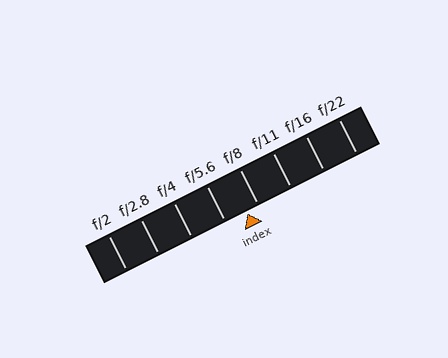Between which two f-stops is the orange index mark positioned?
The index mark is between f/5.6 and f/8.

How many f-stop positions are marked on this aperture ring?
There are 8 f-stop positions marked.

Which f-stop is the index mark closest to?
The index mark is closest to f/8.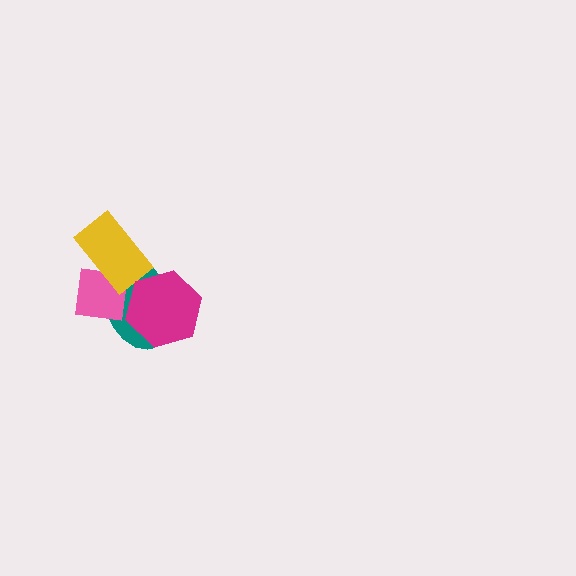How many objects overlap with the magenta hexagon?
2 objects overlap with the magenta hexagon.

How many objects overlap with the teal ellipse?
3 objects overlap with the teal ellipse.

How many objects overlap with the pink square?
3 objects overlap with the pink square.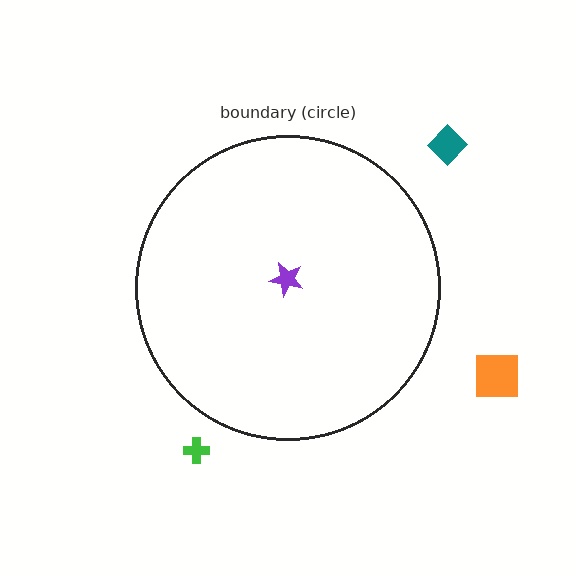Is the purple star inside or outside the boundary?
Inside.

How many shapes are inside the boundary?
1 inside, 3 outside.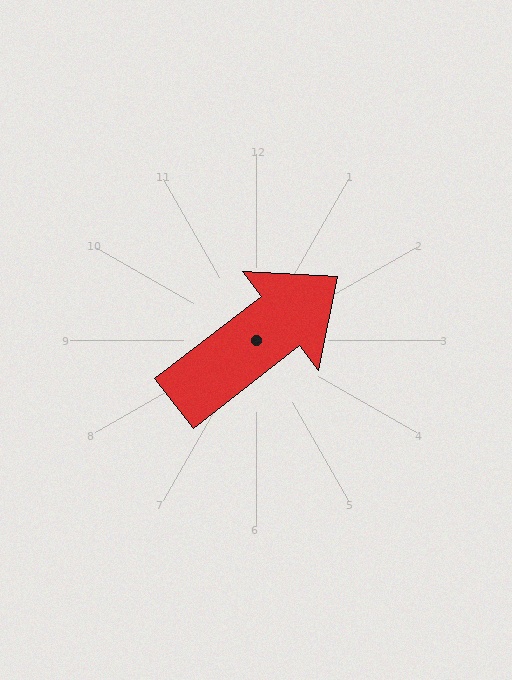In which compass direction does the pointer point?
Northeast.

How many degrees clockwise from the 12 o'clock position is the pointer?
Approximately 52 degrees.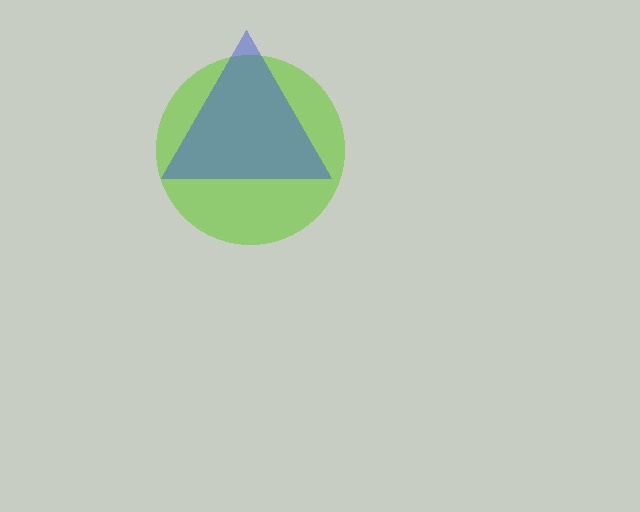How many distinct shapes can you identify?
There are 2 distinct shapes: a lime circle, a blue triangle.